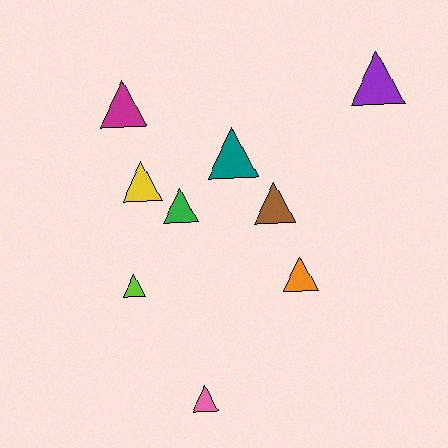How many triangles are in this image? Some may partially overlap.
There are 9 triangles.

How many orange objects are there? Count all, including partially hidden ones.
There is 1 orange object.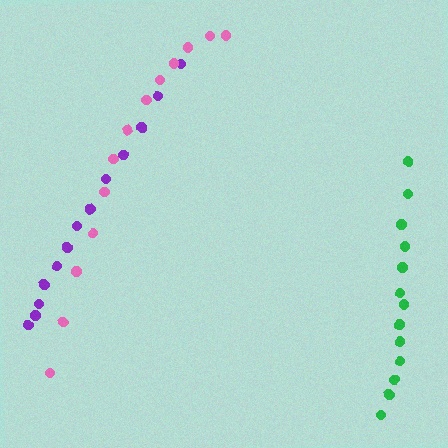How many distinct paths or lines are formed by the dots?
There are 3 distinct paths.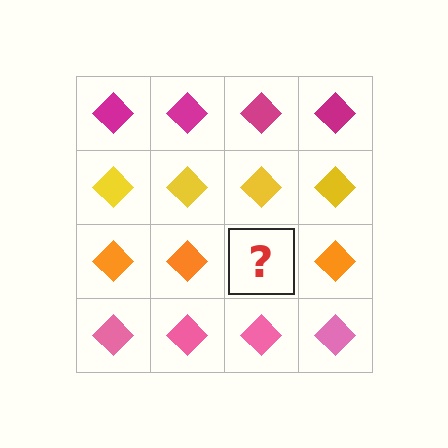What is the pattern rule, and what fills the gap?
The rule is that each row has a consistent color. The gap should be filled with an orange diamond.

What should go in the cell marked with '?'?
The missing cell should contain an orange diamond.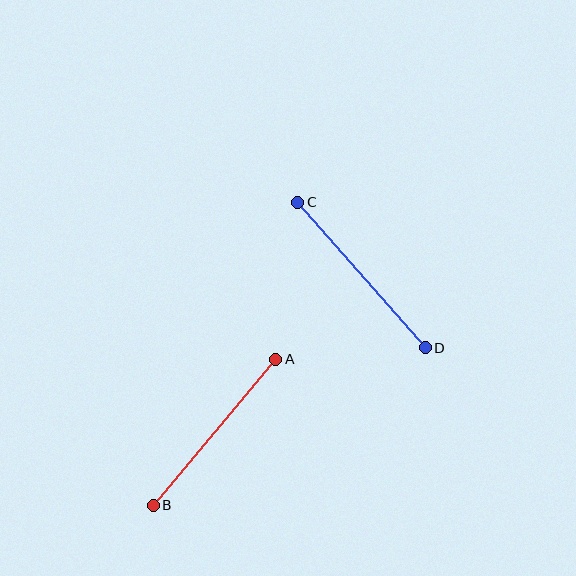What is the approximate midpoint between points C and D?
The midpoint is at approximately (362, 275) pixels.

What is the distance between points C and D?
The distance is approximately 194 pixels.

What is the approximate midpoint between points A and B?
The midpoint is at approximately (214, 432) pixels.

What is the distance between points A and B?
The distance is approximately 191 pixels.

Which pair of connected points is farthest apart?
Points C and D are farthest apart.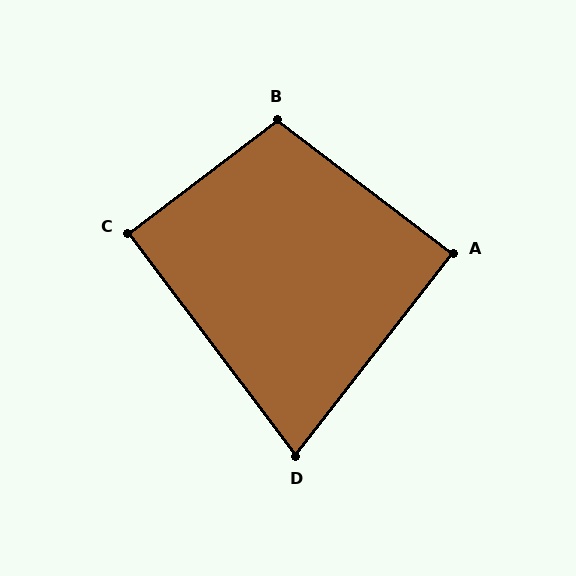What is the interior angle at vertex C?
Approximately 91 degrees (approximately right).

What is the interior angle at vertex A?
Approximately 89 degrees (approximately right).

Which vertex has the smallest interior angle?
D, at approximately 75 degrees.